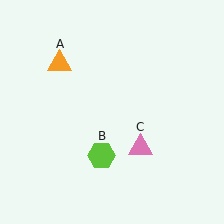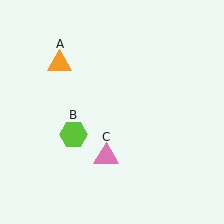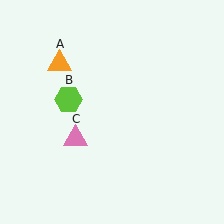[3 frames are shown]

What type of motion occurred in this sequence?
The lime hexagon (object B), pink triangle (object C) rotated clockwise around the center of the scene.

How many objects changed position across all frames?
2 objects changed position: lime hexagon (object B), pink triangle (object C).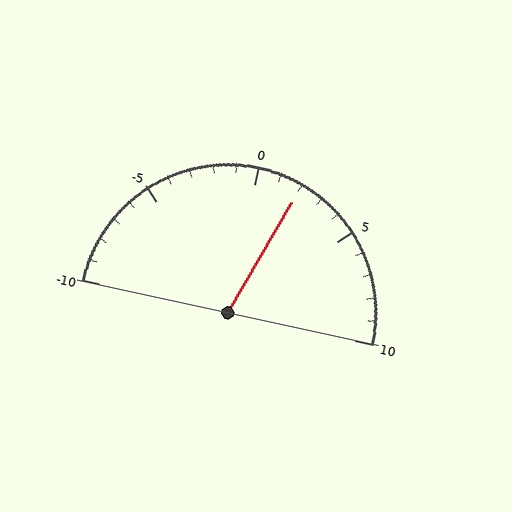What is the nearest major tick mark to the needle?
The nearest major tick mark is 0.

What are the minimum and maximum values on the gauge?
The gauge ranges from -10 to 10.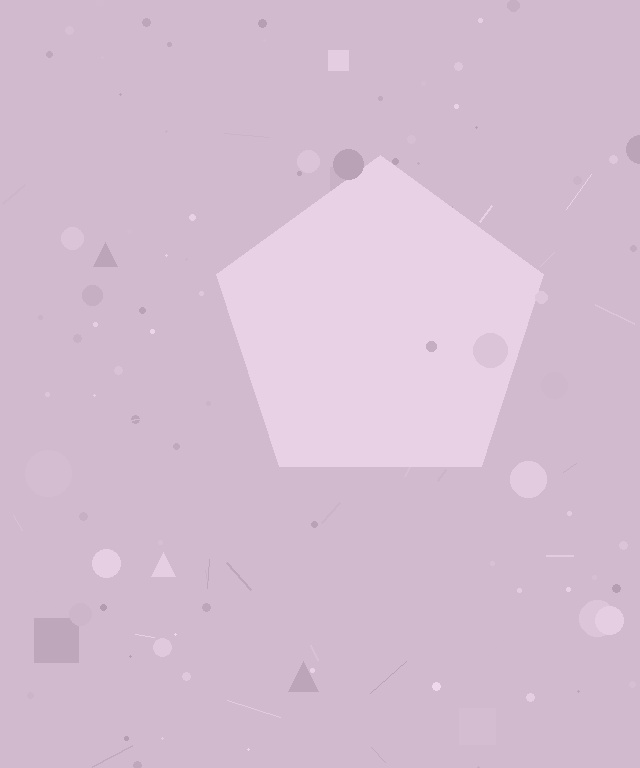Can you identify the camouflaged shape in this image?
The camouflaged shape is a pentagon.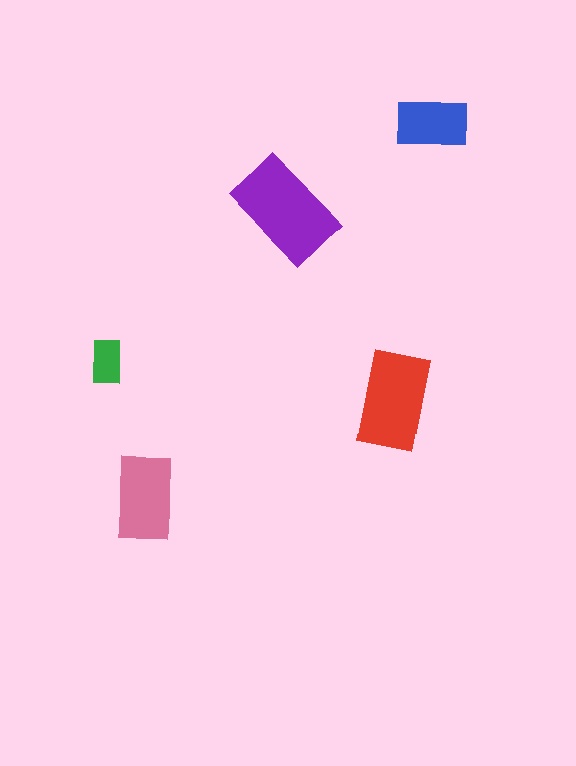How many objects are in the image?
There are 5 objects in the image.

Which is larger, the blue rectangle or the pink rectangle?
The pink one.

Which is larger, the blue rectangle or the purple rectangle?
The purple one.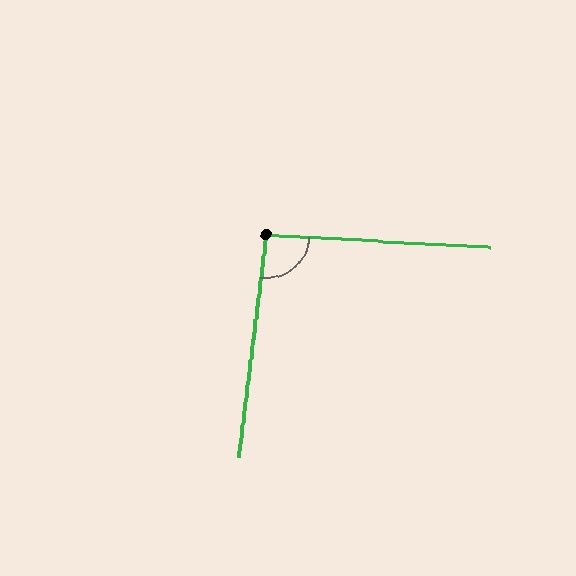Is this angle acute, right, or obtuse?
It is approximately a right angle.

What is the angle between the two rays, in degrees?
Approximately 94 degrees.